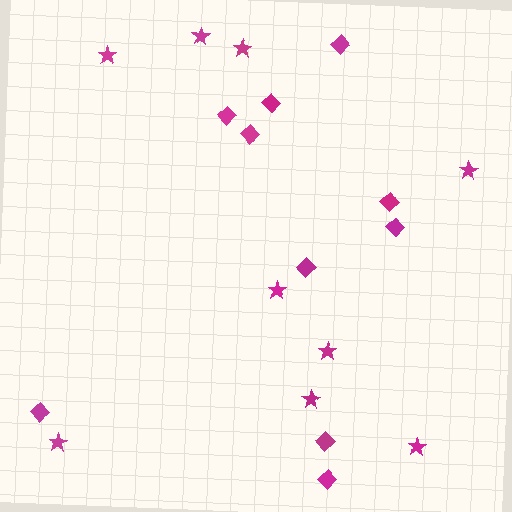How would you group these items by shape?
There are 2 groups: one group of diamonds (10) and one group of stars (9).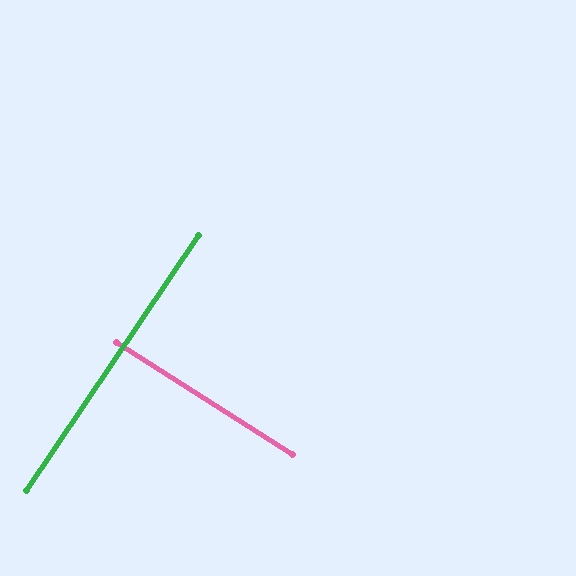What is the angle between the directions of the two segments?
Approximately 89 degrees.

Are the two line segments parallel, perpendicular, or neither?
Perpendicular — they meet at approximately 89°.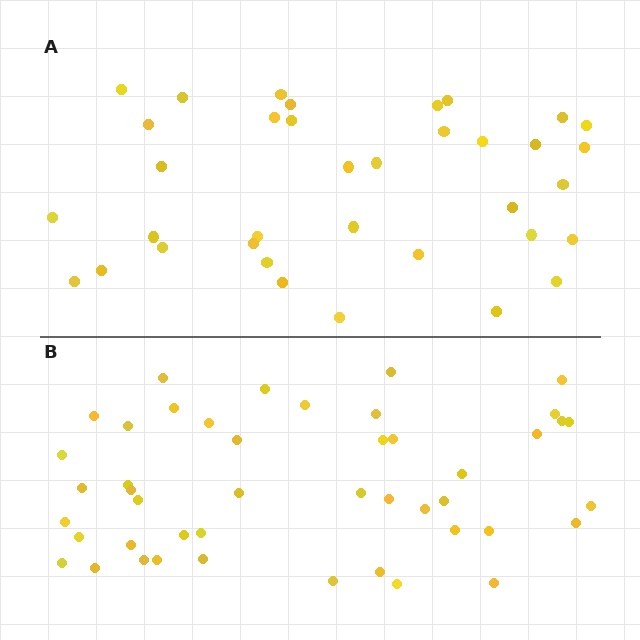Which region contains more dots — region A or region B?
Region B (the bottom region) has more dots.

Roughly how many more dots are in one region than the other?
Region B has roughly 10 or so more dots than region A.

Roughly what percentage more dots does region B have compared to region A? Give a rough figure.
About 30% more.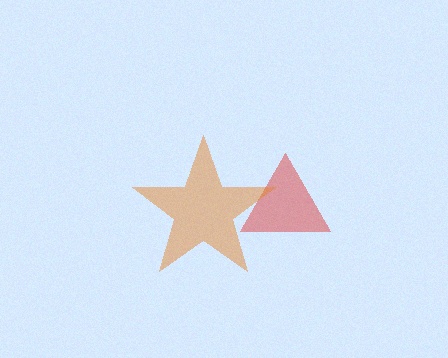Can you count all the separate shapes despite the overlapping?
Yes, there are 2 separate shapes.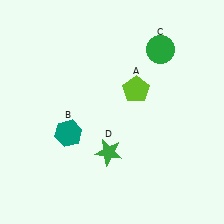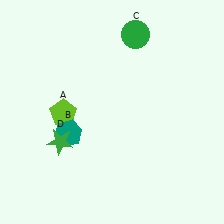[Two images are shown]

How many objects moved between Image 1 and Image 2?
3 objects moved between the two images.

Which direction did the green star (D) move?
The green star (D) moved left.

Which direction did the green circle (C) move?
The green circle (C) moved left.